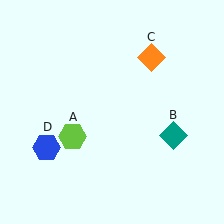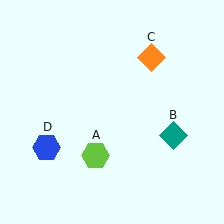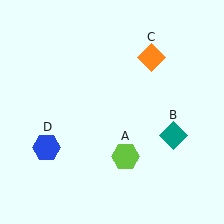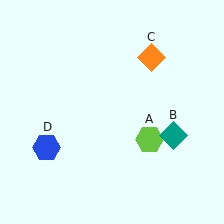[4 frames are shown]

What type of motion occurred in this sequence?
The lime hexagon (object A) rotated counterclockwise around the center of the scene.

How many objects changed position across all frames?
1 object changed position: lime hexagon (object A).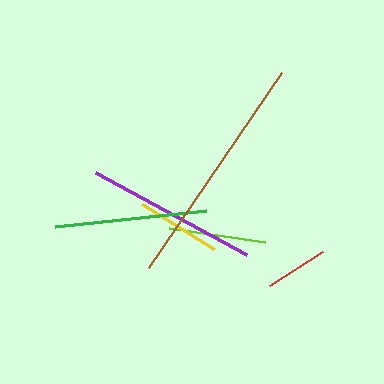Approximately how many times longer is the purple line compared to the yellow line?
The purple line is approximately 2.0 times the length of the yellow line.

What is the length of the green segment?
The green segment is approximately 151 pixels long.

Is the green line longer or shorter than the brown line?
The brown line is longer than the green line.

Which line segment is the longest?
The brown line is the longest at approximately 237 pixels.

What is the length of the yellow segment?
The yellow segment is approximately 86 pixels long.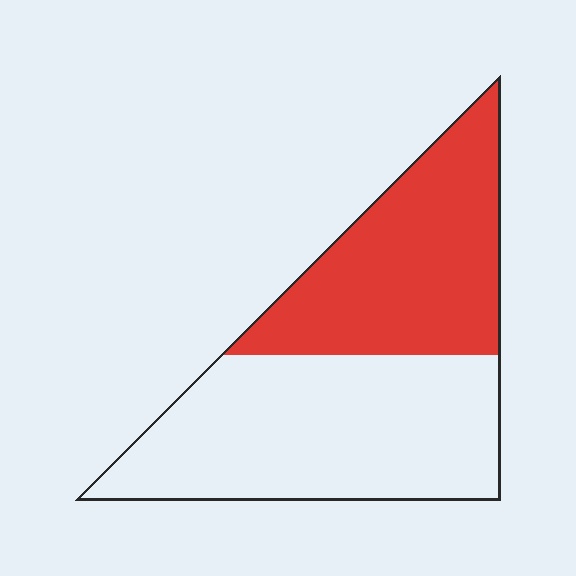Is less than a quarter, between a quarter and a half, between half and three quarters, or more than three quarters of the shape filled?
Between a quarter and a half.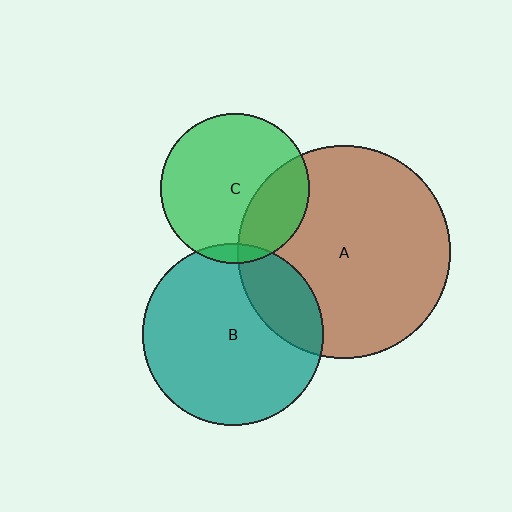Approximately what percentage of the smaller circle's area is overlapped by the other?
Approximately 30%.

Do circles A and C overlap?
Yes.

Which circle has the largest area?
Circle A (brown).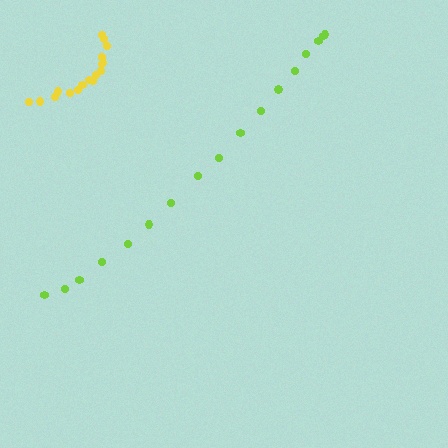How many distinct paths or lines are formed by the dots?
There are 2 distinct paths.